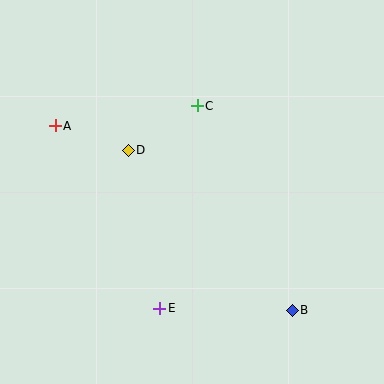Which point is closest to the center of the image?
Point D at (128, 150) is closest to the center.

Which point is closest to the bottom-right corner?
Point B is closest to the bottom-right corner.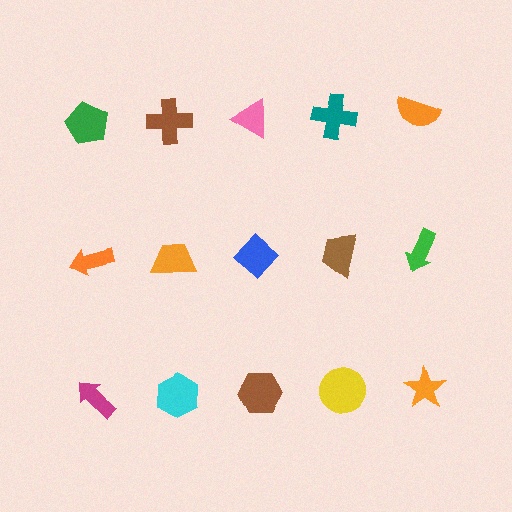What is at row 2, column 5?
A green arrow.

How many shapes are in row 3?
5 shapes.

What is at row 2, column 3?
A blue diamond.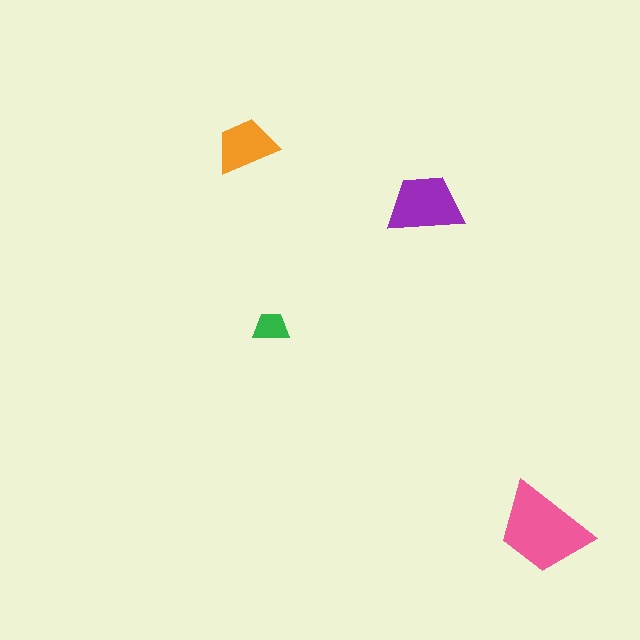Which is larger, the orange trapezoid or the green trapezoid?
The orange one.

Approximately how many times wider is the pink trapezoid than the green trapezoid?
About 2.5 times wider.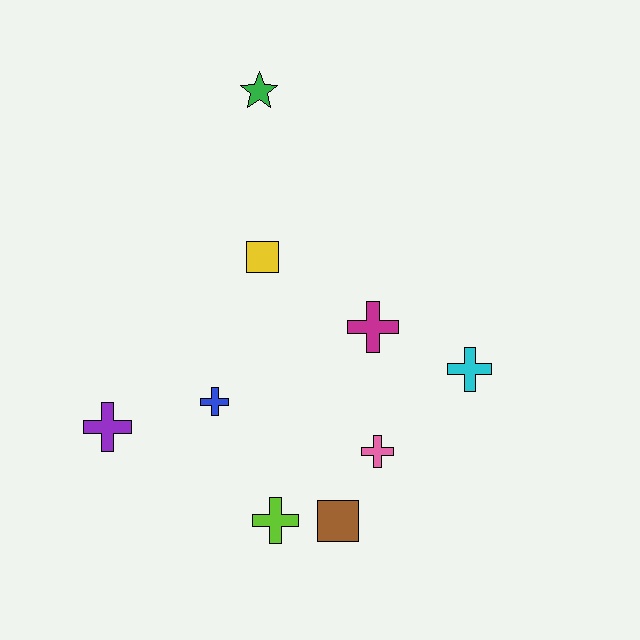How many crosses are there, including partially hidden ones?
There are 6 crosses.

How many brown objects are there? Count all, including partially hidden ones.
There is 1 brown object.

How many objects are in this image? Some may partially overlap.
There are 9 objects.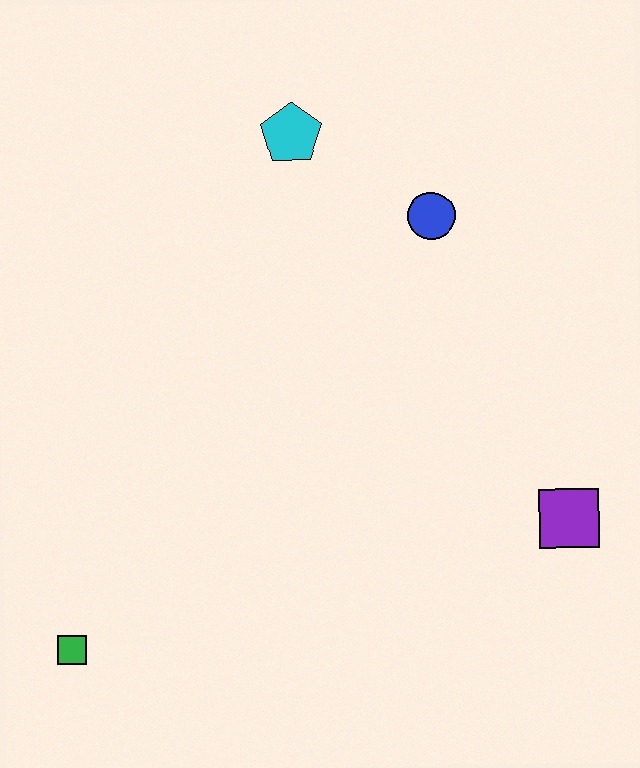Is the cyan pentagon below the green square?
No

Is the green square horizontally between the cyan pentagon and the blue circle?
No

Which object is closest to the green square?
The purple square is closest to the green square.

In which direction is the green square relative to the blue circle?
The green square is below the blue circle.